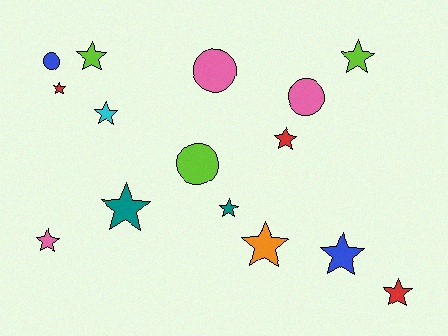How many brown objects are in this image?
There are no brown objects.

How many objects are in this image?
There are 15 objects.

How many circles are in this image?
There are 4 circles.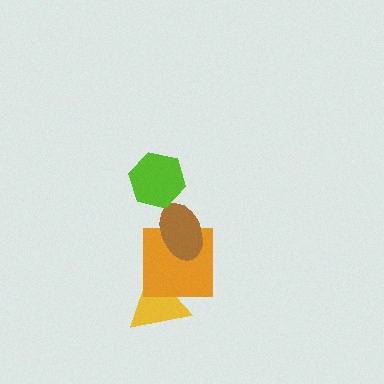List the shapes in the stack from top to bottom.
From top to bottom: the lime hexagon, the brown ellipse, the orange square, the yellow triangle.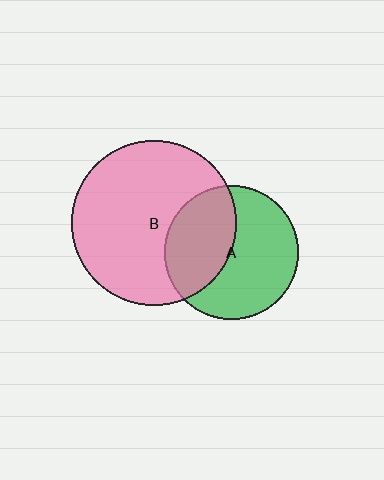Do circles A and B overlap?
Yes.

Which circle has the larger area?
Circle B (pink).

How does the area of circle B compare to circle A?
Approximately 1.5 times.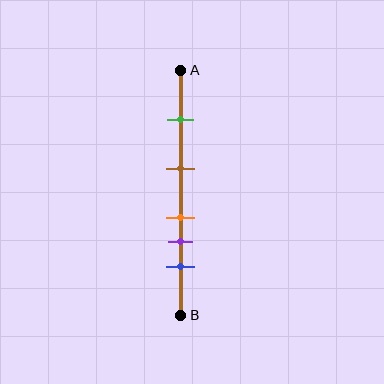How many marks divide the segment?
There are 5 marks dividing the segment.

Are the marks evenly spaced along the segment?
No, the marks are not evenly spaced.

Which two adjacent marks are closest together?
The orange and purple marks are the closest adjacent pair.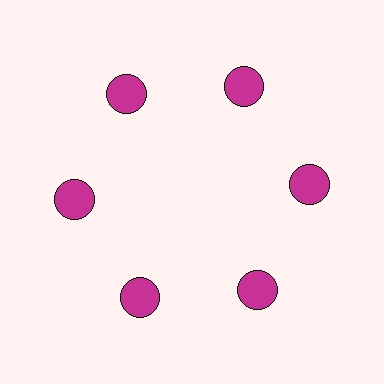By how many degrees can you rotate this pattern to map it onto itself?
The pattern maps onto itself every 60 degrees of rotation.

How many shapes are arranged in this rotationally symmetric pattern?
There are 6 shapes, arranged in 6 groups of 1.